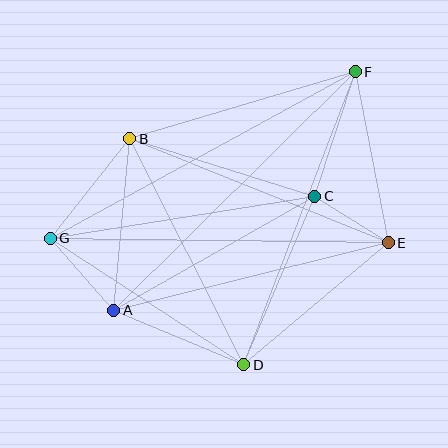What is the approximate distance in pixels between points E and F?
The distance between E and F is approximately 174 pixels.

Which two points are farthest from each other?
Points F and G are farthest from each other.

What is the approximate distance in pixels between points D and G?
The distance between D and G is approximately 231 pixels.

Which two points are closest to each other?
Points C and E are closest to each other.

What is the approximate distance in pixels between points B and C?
The distance between B and C is approximately 194 pixels.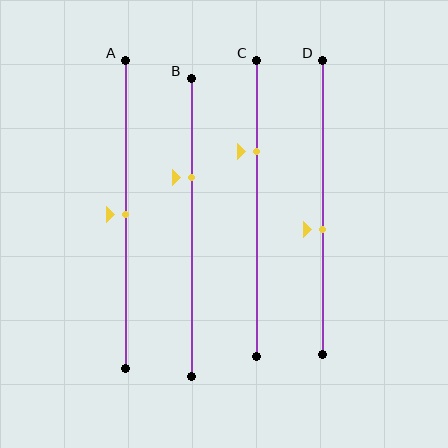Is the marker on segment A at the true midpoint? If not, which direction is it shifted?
Yes, the marker on segment A is at the true midpoint.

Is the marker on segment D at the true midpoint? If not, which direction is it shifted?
No, the marker on segment D is shifted downward by about 8% of the segment length.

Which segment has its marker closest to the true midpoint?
Segment A has its marker closest to the true midpoint.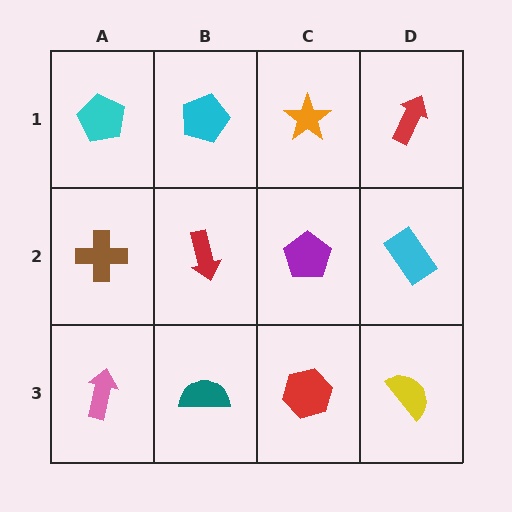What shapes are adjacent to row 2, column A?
A cyan pentagon (row 1, column A), a pink arrow (row 3, column A), a red arrow (row 2, column B).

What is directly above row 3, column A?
A brown cross.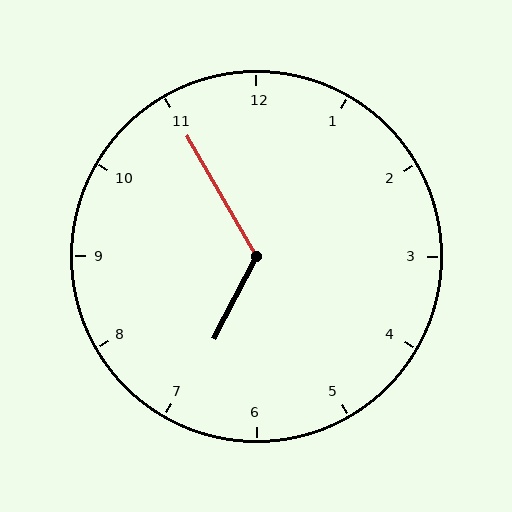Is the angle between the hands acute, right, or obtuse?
It is obtuse.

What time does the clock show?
6:55.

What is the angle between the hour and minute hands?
Approximately 122 degrees.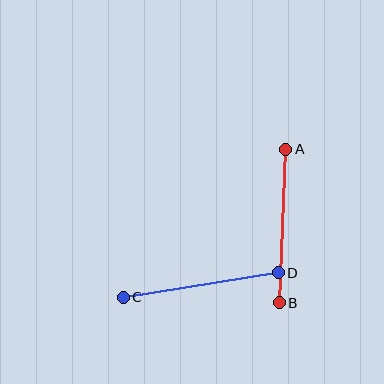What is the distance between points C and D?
The distance is approximately 157 pixels.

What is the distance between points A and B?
The distance is approximately 154 pixels.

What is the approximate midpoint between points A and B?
The midpoint is at approximately (283, 226) pixels.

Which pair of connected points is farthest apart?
Points C and D are farthest apart.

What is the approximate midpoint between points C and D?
The midpoint is at approximately (201, 285) pixels.